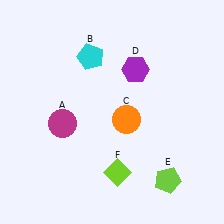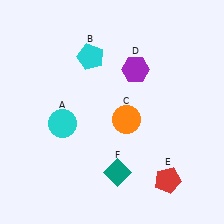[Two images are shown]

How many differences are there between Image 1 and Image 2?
There are 3 differences between the two images.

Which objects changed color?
A changed from magenta to cyan. E changed from lime to red. F changed from lime to teal.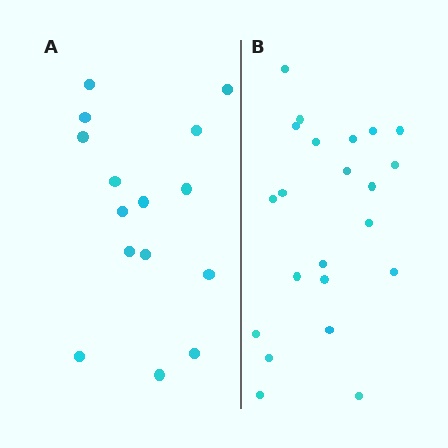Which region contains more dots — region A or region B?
Region B (the right region) has more dots.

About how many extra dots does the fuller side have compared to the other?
Region B has roughly 8 or so more dots than region A.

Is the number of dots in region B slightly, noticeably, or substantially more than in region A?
Region B has substantially more. The ratio is roughly 1.5 to 1.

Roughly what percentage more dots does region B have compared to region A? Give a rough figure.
About 45% more.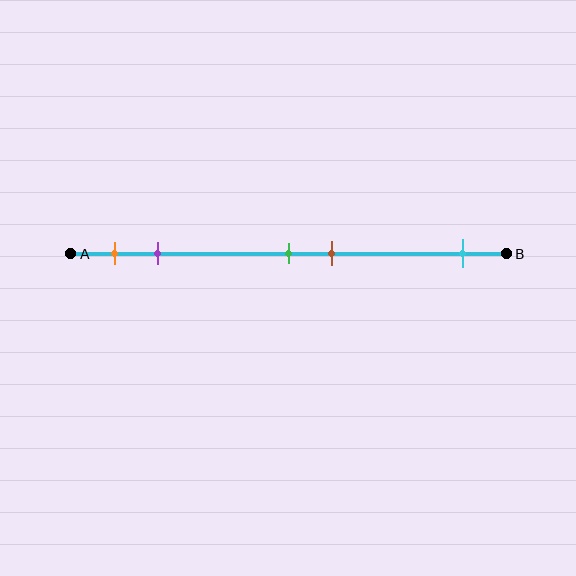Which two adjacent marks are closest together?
The green and brown marks are the closest adjacent pair.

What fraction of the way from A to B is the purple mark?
The purple mark is approximately 20% (0.2) of the way from A to B.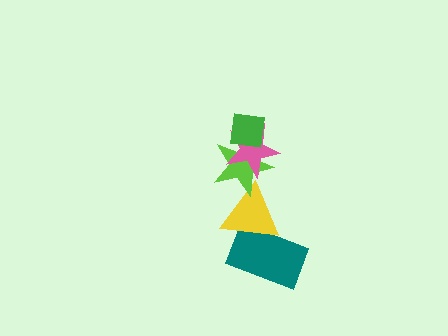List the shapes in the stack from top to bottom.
From top to bottom: the green square, the pink star, the lime star, the yellow triangle, the teal rectangle.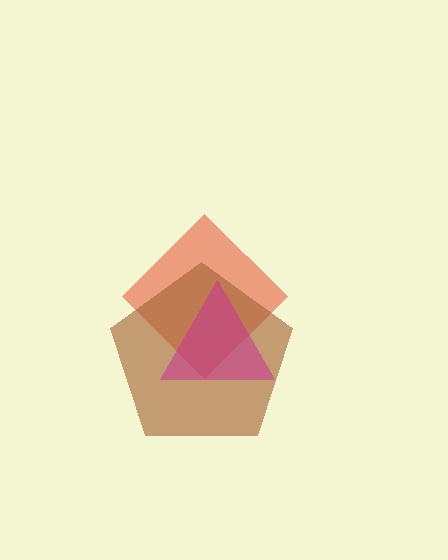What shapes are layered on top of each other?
The layered shapes are: a red diamond, a brown pentagon, a magenta triangle.